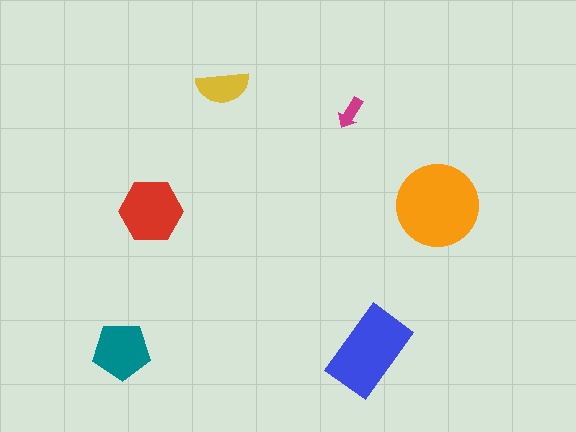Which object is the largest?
The orange circle.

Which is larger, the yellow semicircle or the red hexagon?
The red hexagon.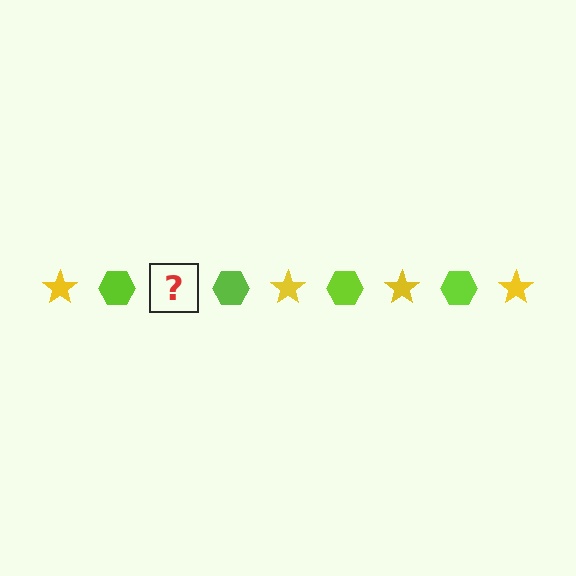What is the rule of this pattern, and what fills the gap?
The rule is that the pattern alternates between yellow star and lime hexagon. The gap should be filled with a yellow star.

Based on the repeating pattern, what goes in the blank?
The blank should be a yellow star.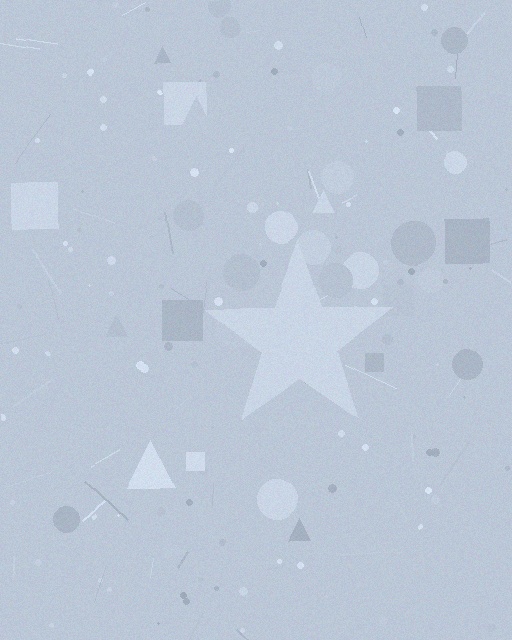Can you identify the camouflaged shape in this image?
The camouflaged shape is a star.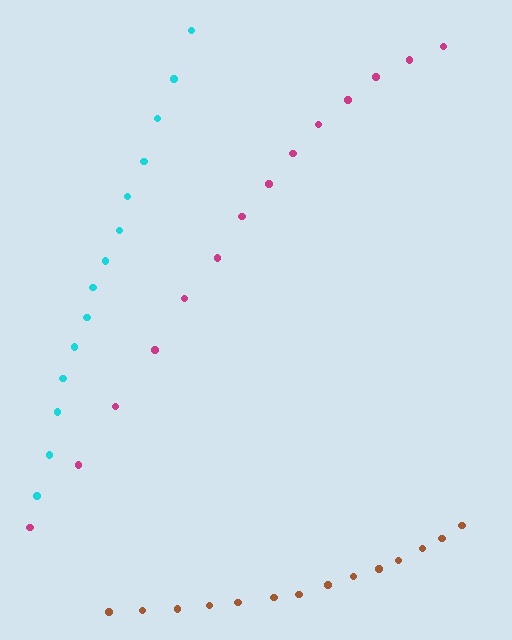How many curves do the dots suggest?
There are 3 distinct paths.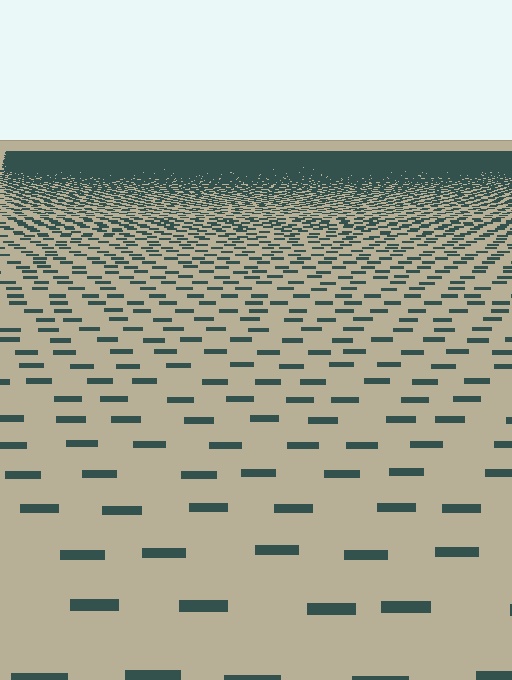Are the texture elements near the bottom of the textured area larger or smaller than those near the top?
Larger. Near the bottom, elements are closer to the viewer and appear at a bigger on-screen size.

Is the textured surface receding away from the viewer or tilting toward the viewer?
The surface is receding away from the viewer. Texture elements get smaller and denser toward the top.